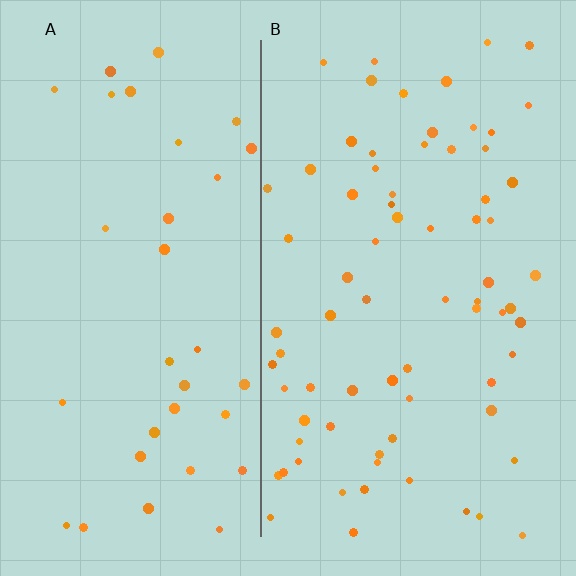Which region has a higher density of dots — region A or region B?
B (the right).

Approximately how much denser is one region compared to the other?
Approximately 2.1× — region B over region A.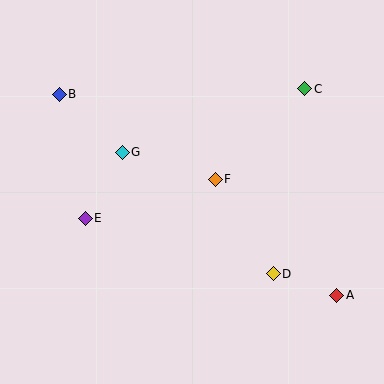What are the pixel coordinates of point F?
Point F is at (215, 179).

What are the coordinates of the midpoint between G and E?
The midpoint between G and E is at (104, 185).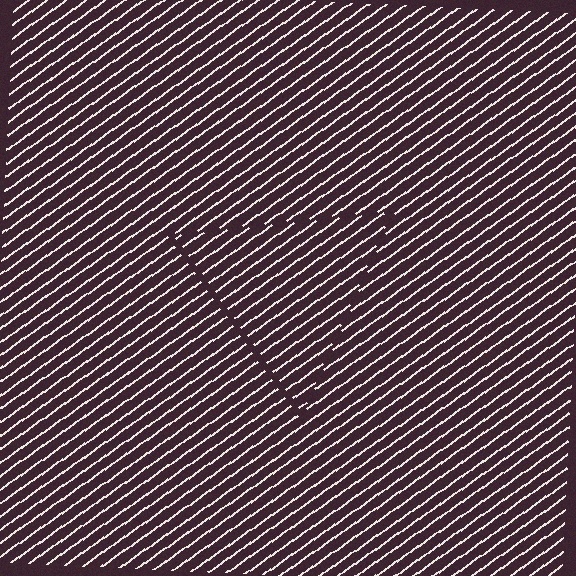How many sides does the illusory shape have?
3 sides — the line-ends trace a triangle.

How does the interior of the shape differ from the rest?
The interior of the shape contains the same grating, shifted by half a period — the contour is defined by the phase discontinuity where line-ends from the inner and outer gratings abut.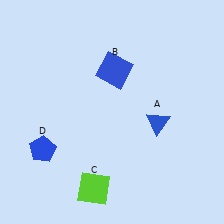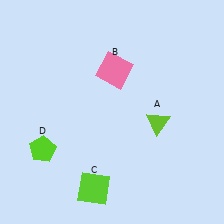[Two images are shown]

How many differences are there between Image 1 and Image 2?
There are 3 differences between the two images.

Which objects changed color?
A changed from blue to lime. B changed from blue to pink. D changed from blue to lime.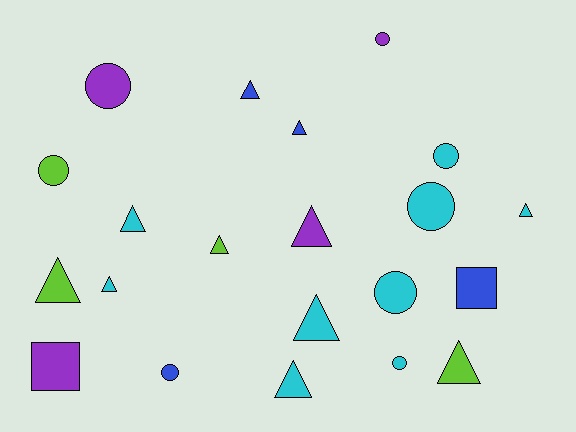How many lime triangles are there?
There are 3 lime triangles.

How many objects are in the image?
There are 21 objects.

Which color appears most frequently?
Cyan, with 9 objects.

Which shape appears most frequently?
Triangle, with 11 objects.